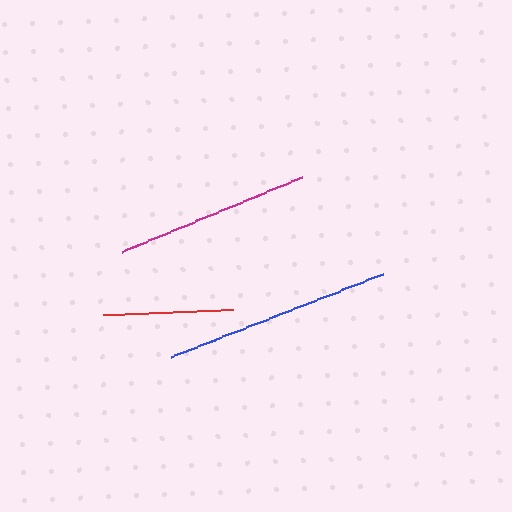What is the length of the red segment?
The red segment is approximately 131 pixels long.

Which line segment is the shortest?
The red line is the shortest at approximately 131 pixels.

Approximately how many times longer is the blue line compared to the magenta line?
The blue line is approximately 1.2 times the length of the magenta line.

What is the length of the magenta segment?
The magenta segment is approximately 195 pixels long.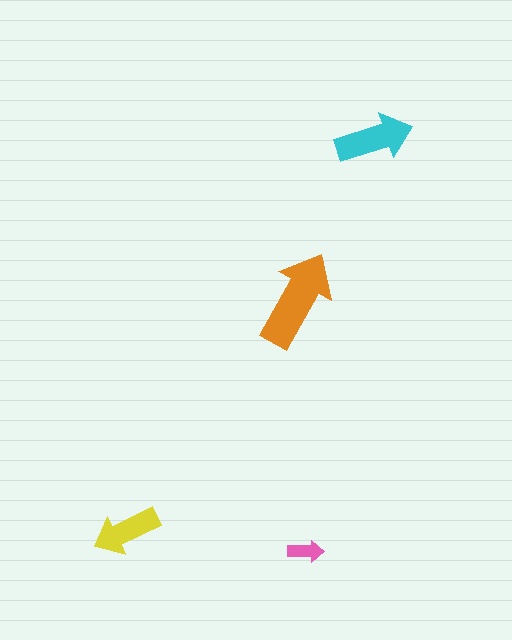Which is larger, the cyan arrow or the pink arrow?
The cyan one.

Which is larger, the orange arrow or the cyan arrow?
The orange one.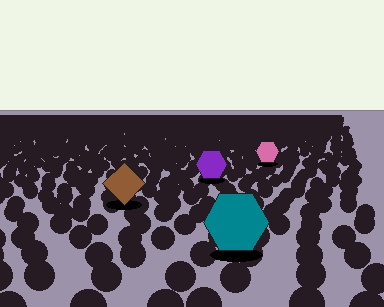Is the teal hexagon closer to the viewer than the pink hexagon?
Yes. The teal hexagon is closer — you can tell from the texture gradient: the ground texture is coarser near it.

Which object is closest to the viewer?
The teal hexagon is closest. The texture marks near it are larger and more spread out.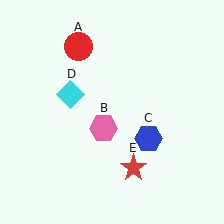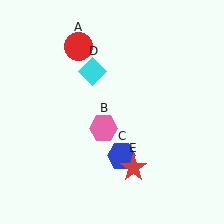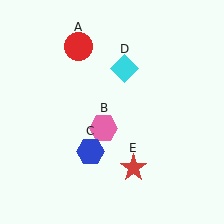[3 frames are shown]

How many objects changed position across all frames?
2 objects changed position: blue hexagon (object C), cyan diamond (object D).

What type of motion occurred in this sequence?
The blue hexagon (object C), cyan diamond (object D) rotated clockwise around the center of the scene.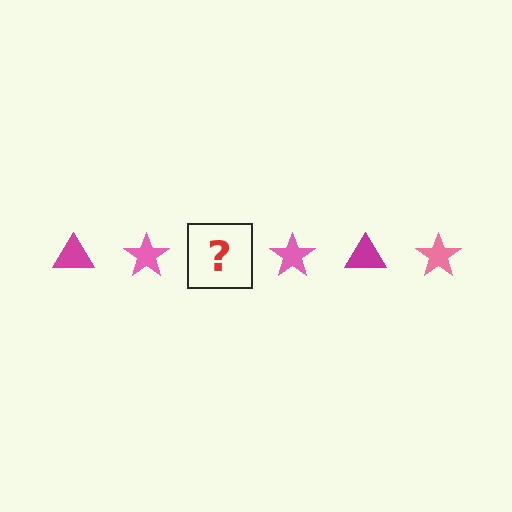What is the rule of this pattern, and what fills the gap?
The rule is that the pattern alternates between magenta triangle and pink star. The gap should be filled with a magenta triangle.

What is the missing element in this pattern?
The missing element is a magenta triangle.